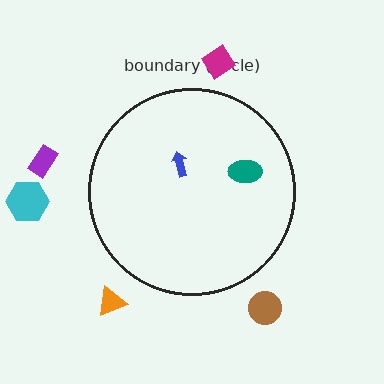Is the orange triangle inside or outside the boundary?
Outside.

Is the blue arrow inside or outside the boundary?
Inside.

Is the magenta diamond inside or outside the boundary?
Outside.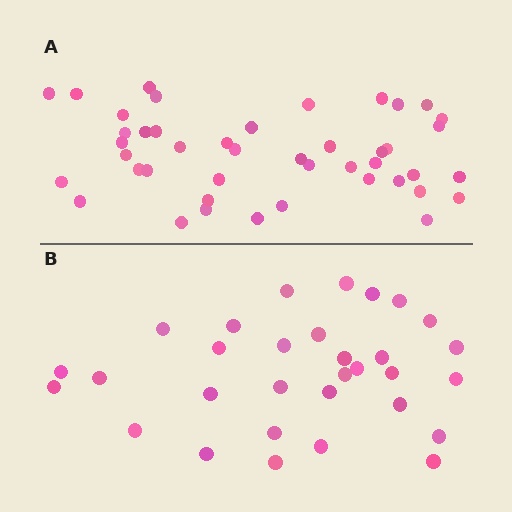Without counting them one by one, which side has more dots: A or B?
Region A (the top region) has more dots.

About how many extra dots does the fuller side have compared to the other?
Region A has approximately 15 more dots than region B.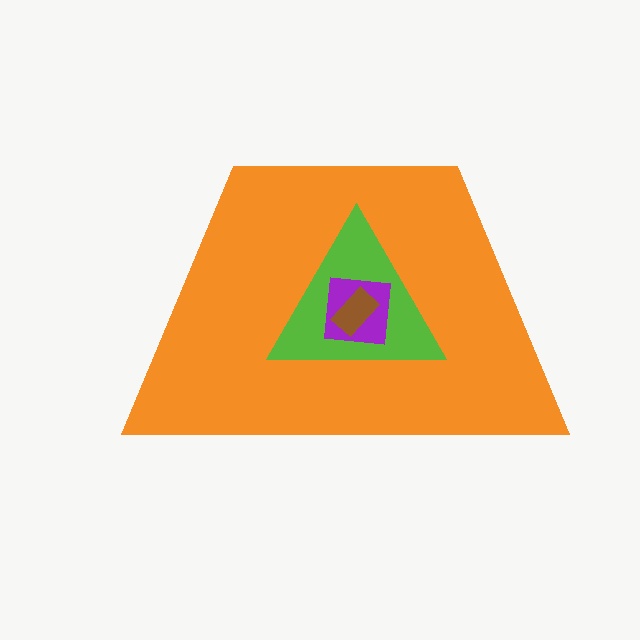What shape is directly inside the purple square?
The brown rectangle.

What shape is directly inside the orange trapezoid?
The lime triangle.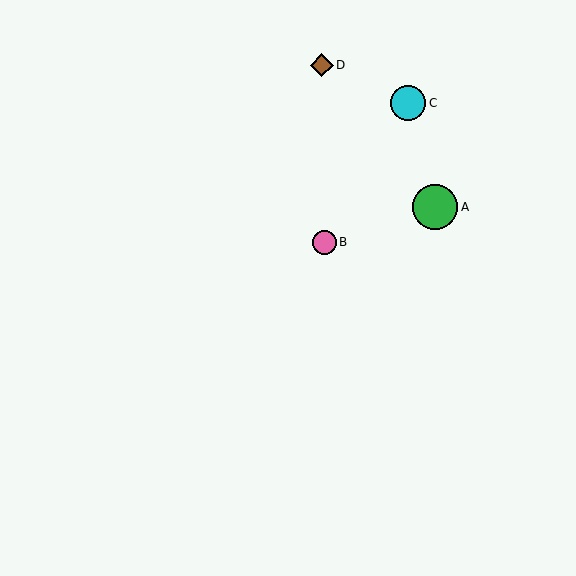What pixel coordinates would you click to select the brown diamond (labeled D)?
Click at (322, 65) to select the brown diamond D.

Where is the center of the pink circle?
The center of the pink circle is at (324, 242).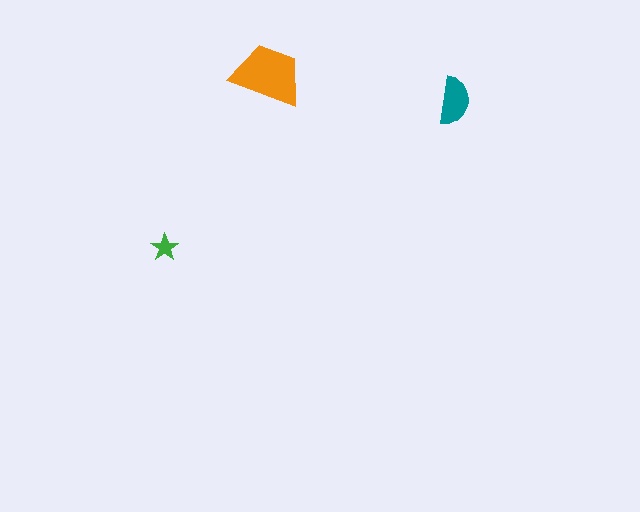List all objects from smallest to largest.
The green star, the teal semicircle, the orange trapezoid.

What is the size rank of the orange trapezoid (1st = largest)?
1st.